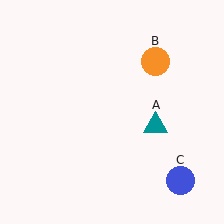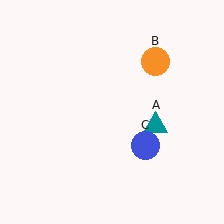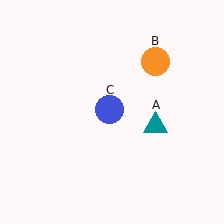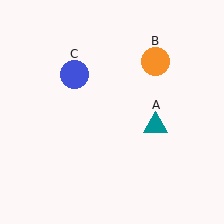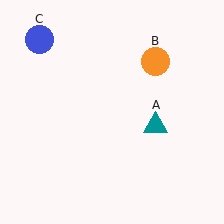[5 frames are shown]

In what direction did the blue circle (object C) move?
The blue circle (object C) moved up and to the left.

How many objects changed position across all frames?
1 object changed position: blue circle (object C).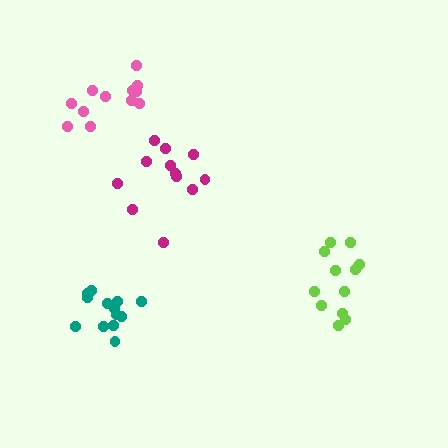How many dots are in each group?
Group 1: 12 dots, Group 2: 13 dots, Group 3: 12 dots, Group 4: 12 dots (49 total).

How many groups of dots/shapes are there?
There are 4 groups.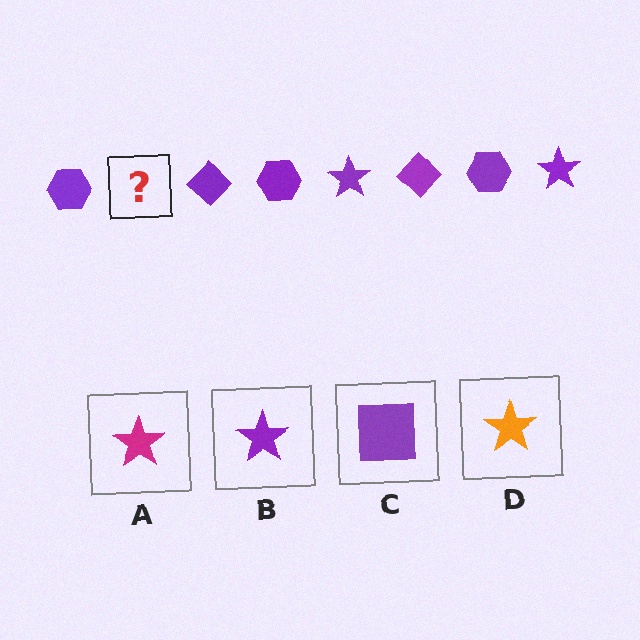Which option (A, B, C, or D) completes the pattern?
B.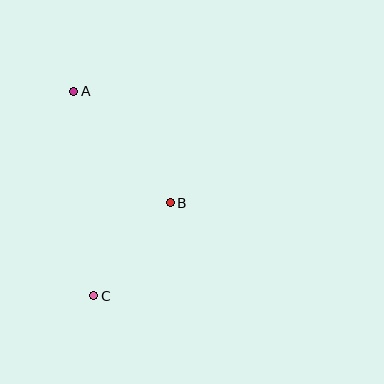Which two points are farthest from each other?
Points A and C are farthest from each other.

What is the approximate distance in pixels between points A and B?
The distance between A and B is approximately 147 pixels.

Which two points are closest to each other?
Points B and C are closest to each other.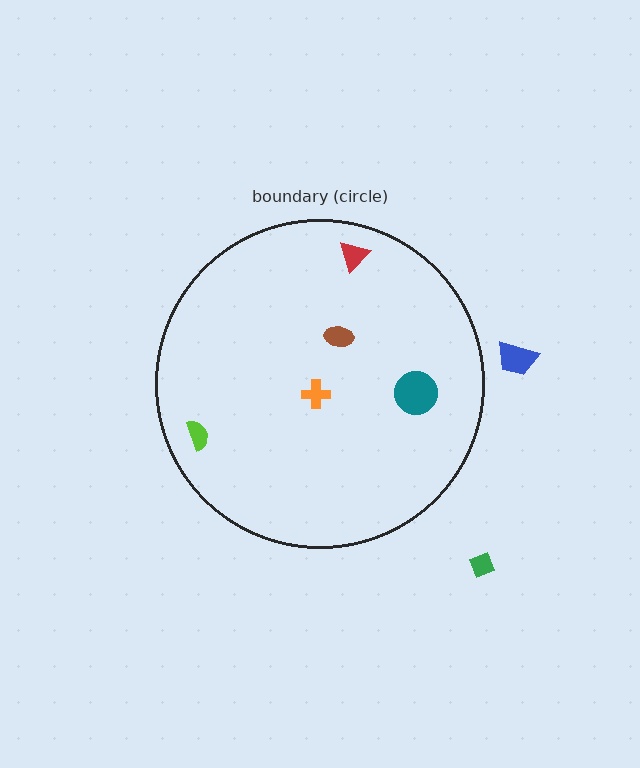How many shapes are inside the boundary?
5 inside, 2 outside.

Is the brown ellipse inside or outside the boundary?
Inside.